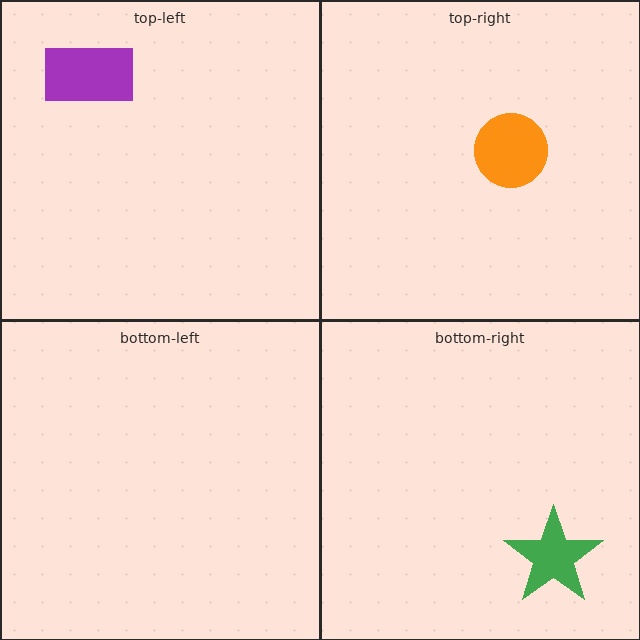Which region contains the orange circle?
The top-right region.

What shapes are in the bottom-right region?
The green star.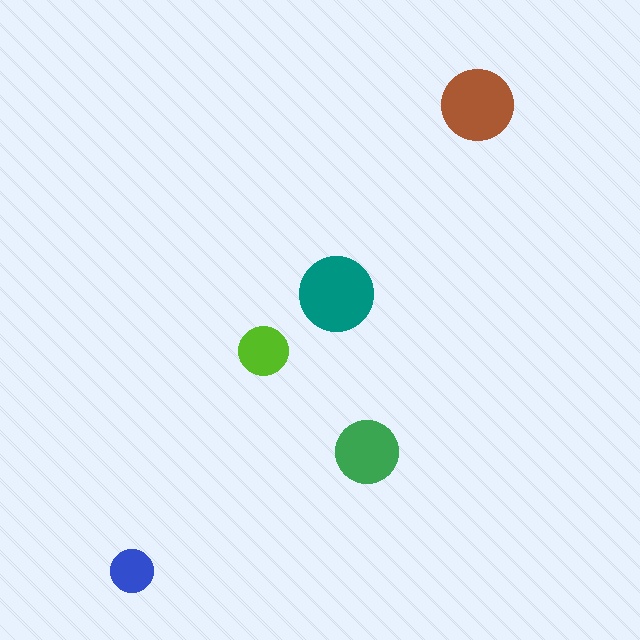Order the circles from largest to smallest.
the teal one, the brown one, the green one, the lime one, the blue one.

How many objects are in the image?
There are 5 objects in the image.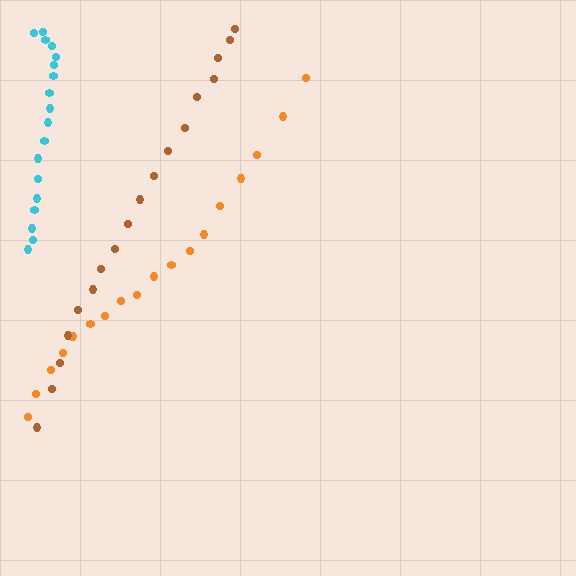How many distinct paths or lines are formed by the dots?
There are 3 distinct paths.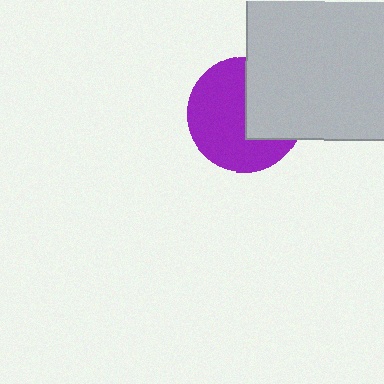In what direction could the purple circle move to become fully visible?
The purple circle could move left. That would shift it out from behind the light gray square entirely.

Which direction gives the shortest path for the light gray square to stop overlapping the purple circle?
Moving right gives the shortest separation.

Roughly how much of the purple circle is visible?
About half of it is visible (roughly 61%).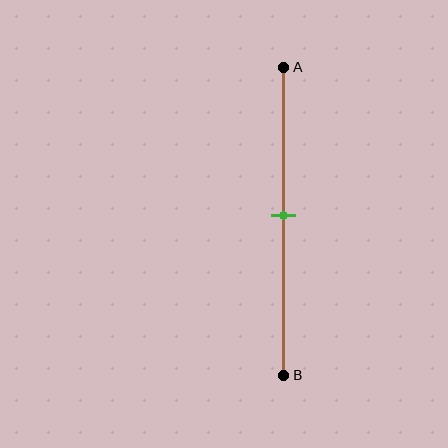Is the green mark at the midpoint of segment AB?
Yes, the mark is approximately at the midpoint.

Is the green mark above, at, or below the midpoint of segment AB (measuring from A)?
The green mark is approximately at the midpoint of segment AB.